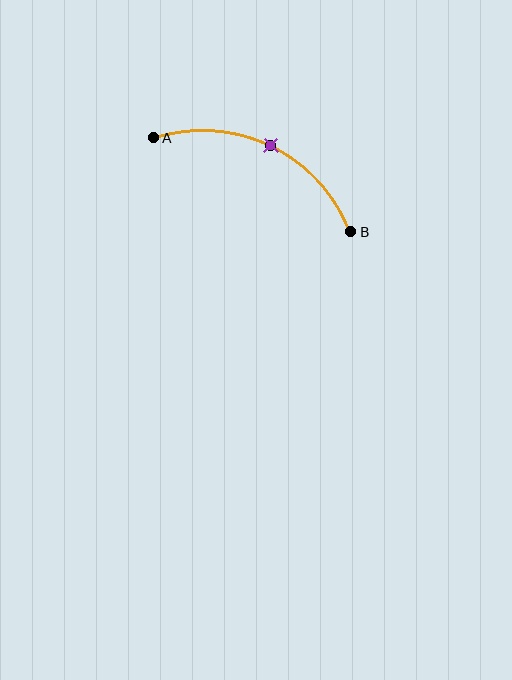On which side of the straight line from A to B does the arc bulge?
The arc bulges above the straight line connecting A and B.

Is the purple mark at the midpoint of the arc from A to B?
Yes. The purple mark lies on the arc at equal arc-length from both A and B — it is the arc midpoint.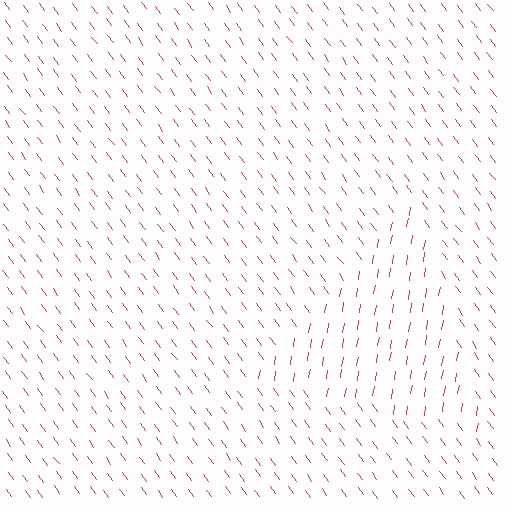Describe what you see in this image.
The image is filled with small red line segments. A triangle region in the image has lines oriented differently from the surrounding lines, creating a visible texture boundary.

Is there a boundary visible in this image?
Yes, there is a texture boundary formed by a change in line orientation.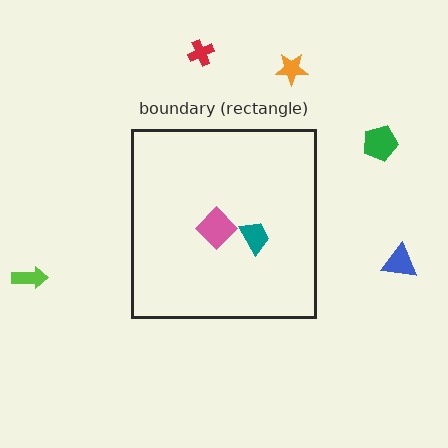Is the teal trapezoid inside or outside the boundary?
Inside.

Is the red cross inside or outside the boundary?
Outside.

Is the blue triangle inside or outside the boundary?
Outside.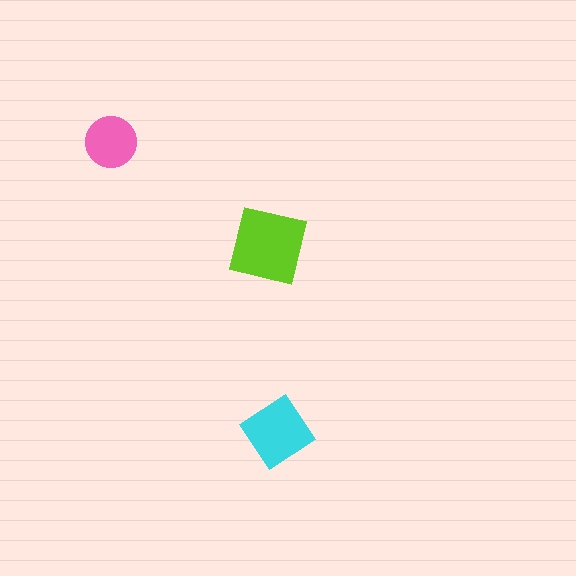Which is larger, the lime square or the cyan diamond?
The lime square.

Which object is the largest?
The lime square.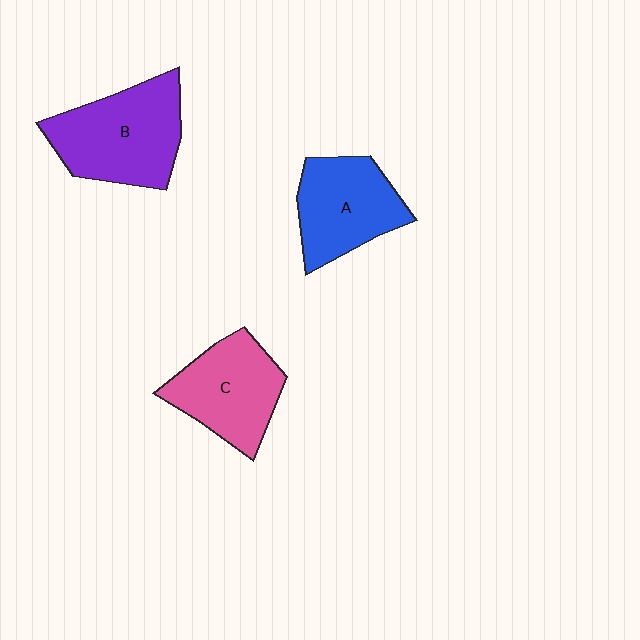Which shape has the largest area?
Shape B (purple).